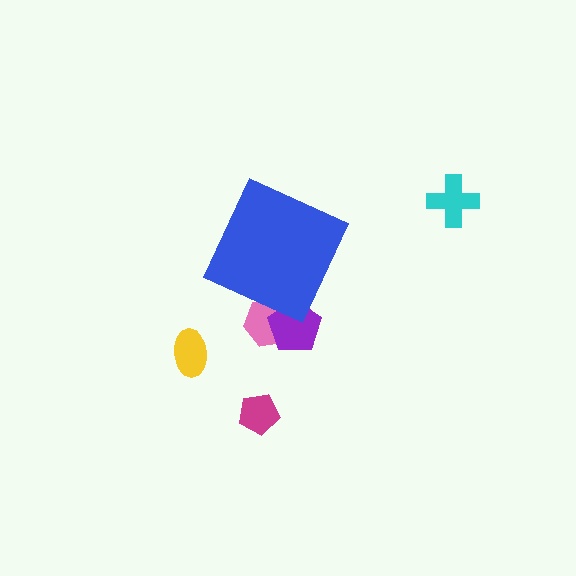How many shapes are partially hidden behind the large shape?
2 shapes are partially hidden.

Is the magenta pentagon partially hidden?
No, the magenta pentagon is fully visible.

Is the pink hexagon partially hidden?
Yes, the pink hexagon is partially hidden behind the blue diamond.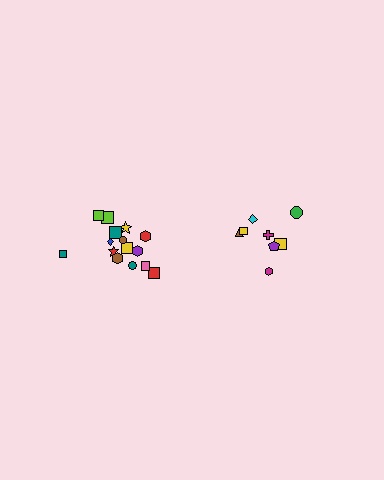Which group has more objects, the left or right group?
The left group.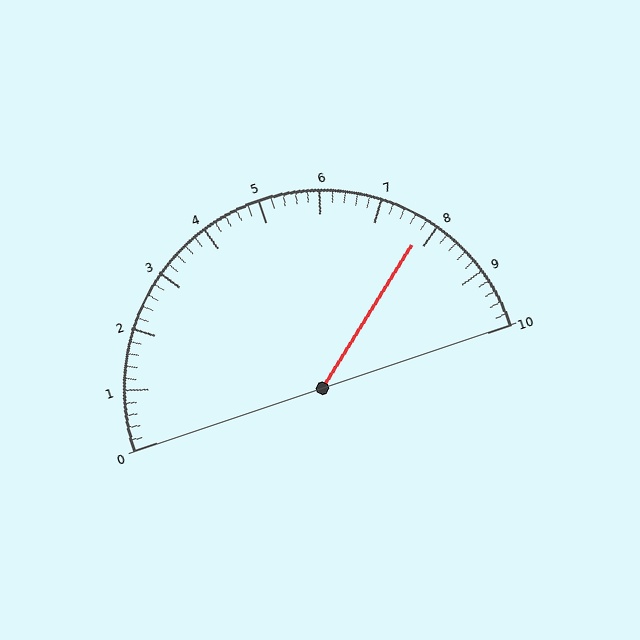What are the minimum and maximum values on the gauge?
The gauge ranges from 0 to 10.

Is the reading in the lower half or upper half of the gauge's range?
The reading is in the upper half of the range (0 to 10).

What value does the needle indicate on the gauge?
The needle indicates approximately 7.8.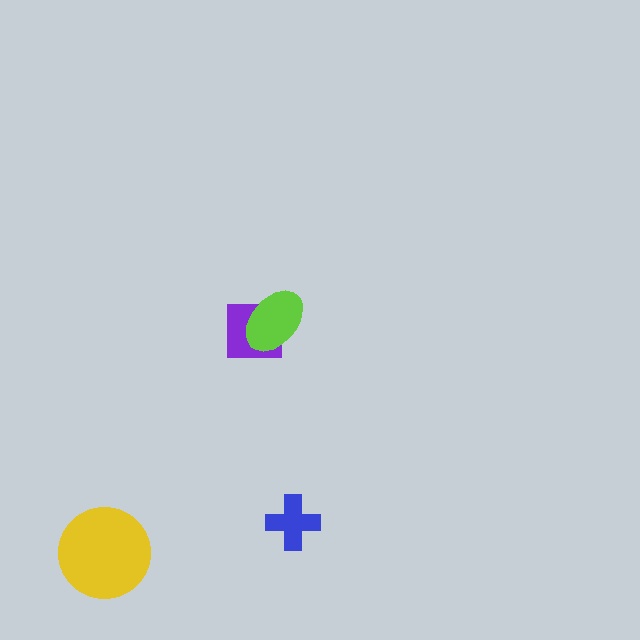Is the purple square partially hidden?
Yes, it is partially covered by another shape.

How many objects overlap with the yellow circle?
0 objects overlap with the yellow circle.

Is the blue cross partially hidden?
No, no other shape covers it.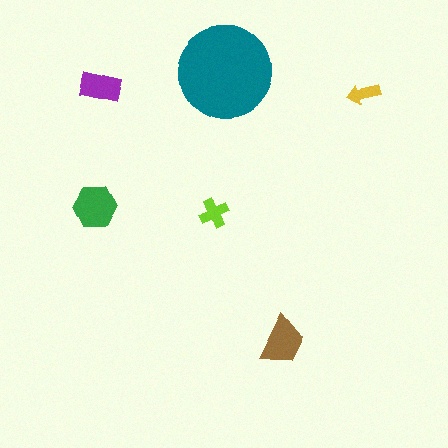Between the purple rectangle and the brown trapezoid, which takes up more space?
The brown trapezoid.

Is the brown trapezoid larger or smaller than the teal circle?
Smaller.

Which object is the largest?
The teal circle.